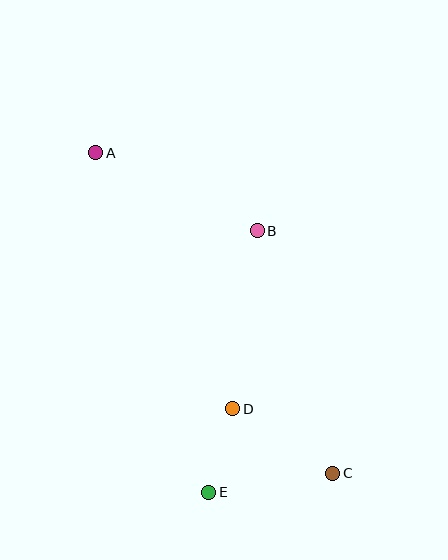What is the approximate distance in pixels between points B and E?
The distance between B and E is approximately 266 pixels.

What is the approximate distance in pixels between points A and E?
The distance between A and E is approximately 358 pixels.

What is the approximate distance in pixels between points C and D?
The distance between C and D is approximately 119 pixels.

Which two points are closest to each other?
Points D and E are closest to each other.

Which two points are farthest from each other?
Points A and C are farthest from each other.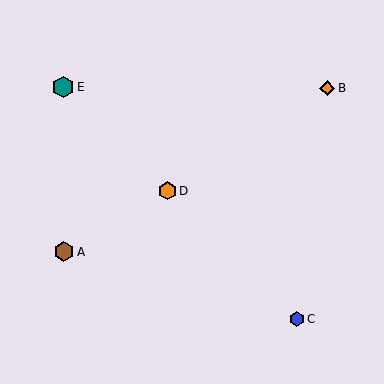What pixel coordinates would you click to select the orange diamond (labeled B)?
Click at (327, 88) to select the orange diamond B.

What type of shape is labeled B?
Shape B is an orange diamond.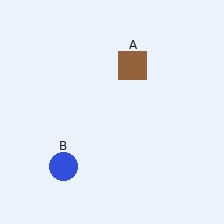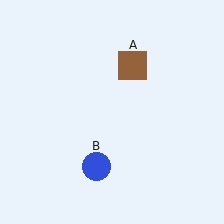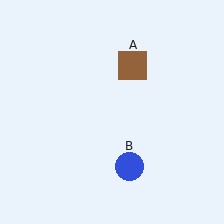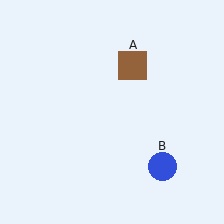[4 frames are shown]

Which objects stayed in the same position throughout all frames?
Brown square (object A) remained stationary.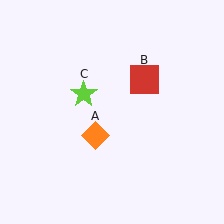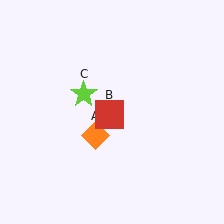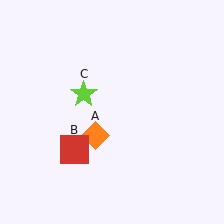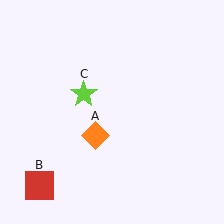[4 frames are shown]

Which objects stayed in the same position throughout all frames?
Orange diamond (object A) and lime star (object C) remained stationary.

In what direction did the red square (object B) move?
The red square (object B) moved down and to the left.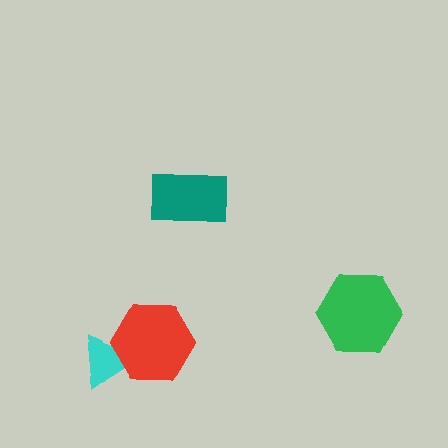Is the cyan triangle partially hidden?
Yes, it is partially covered by another shape.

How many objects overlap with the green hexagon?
0 objects overlap with the green hexagon.